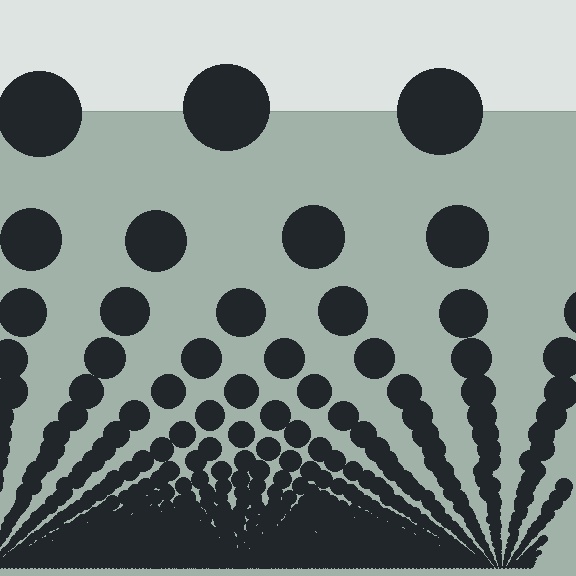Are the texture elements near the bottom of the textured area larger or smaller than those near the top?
Smaller. The gradient is inverted — elements near the bottom are smaller and denser.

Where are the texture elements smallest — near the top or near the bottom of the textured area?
Near the bottom.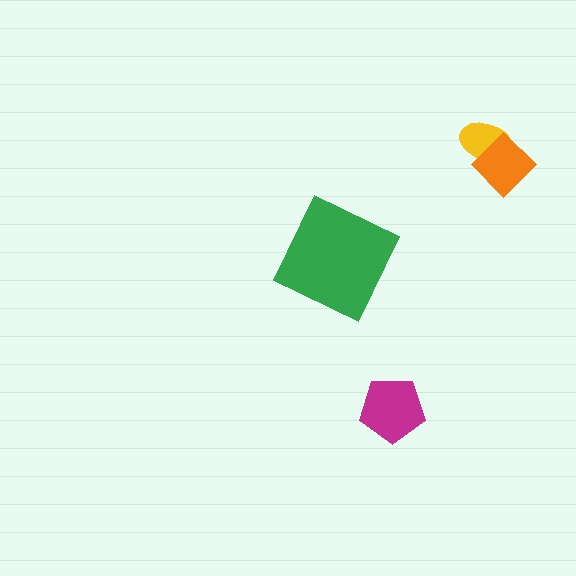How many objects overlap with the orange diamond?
1 object overlaps with the orange diamond.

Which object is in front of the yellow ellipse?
The orange diamond is in front of the yellow ellipse.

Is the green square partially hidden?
No, no other shape covers it.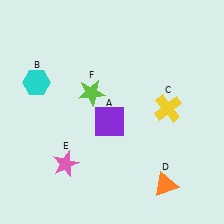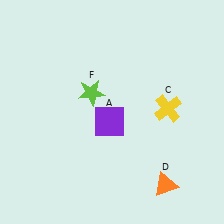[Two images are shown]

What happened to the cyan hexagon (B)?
The cyan hexagon (B) was removed in Image 2. It was in the top-left area of Image 1.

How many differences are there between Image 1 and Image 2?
There are 2 differences between the two images.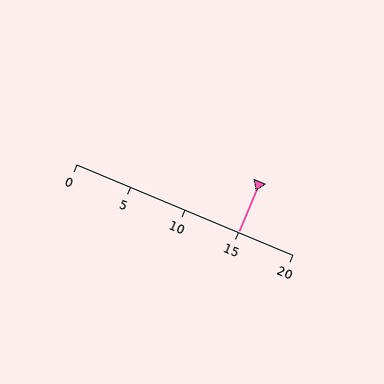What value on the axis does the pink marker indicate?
The marker indicates approximately 15.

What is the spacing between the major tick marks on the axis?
The major ticks are spaced 5 apart.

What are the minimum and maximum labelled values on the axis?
The axis runs from 0 to 20.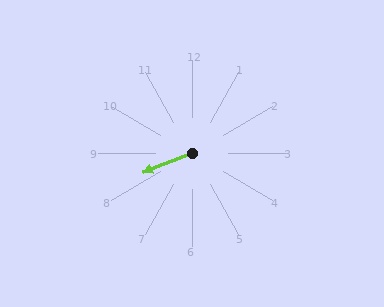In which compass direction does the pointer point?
West.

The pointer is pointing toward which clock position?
Roughly 8 o'clock.